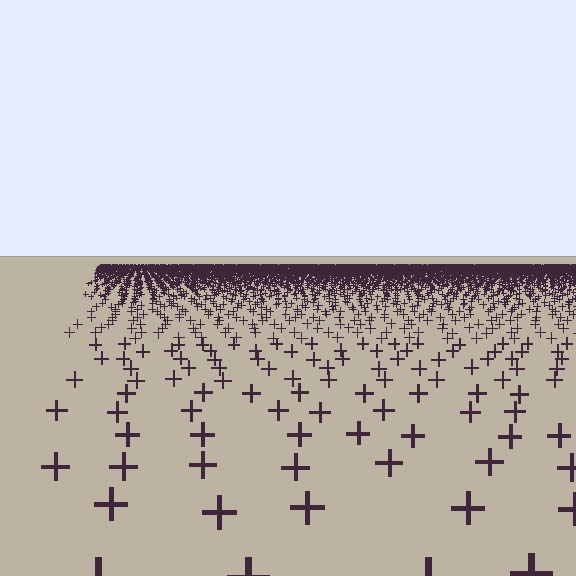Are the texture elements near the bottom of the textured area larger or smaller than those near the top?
Larger. Near the bottom, elements are closer to the viewer and appear at a bigger on-screen size.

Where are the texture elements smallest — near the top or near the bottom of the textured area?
Near the top.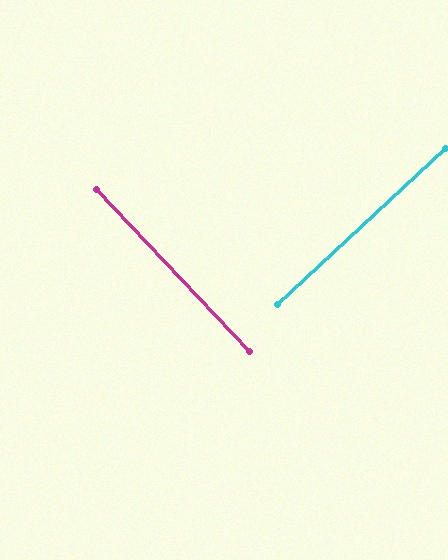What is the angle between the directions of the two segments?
Approximately 89 degrees.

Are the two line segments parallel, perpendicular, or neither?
Perpendicular — they meet at approximately 89°.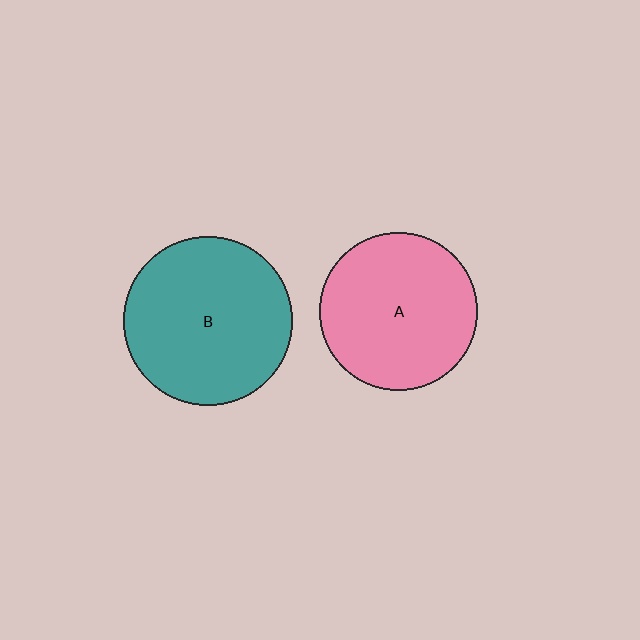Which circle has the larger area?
Circle B (teal).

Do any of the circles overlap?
No, none of the circles overlap.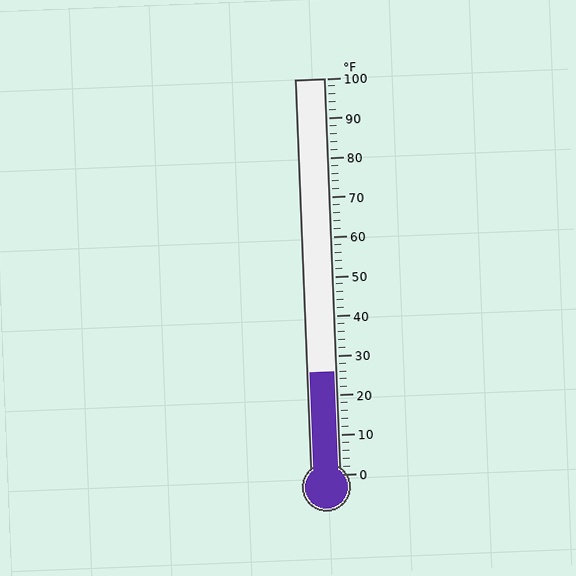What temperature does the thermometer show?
The thermometer shows approximately 26°F.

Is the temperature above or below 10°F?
The temperature is above 10°F.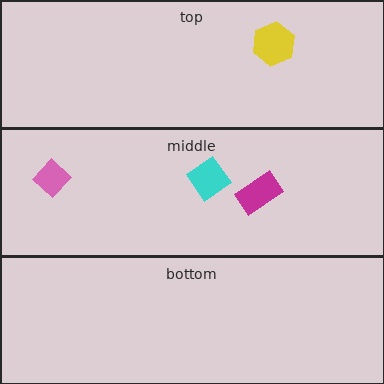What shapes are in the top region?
The yellow hexagon.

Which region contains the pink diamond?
The middle region.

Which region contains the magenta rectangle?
The middle region.